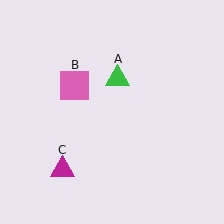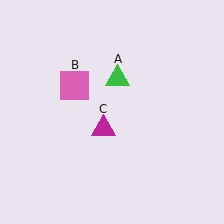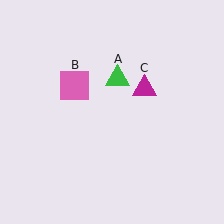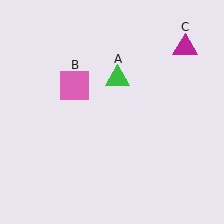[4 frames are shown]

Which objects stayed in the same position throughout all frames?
Green triangle (object A) and pink square (object B) remained stationary.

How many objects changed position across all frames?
1 object changed position: magenta triangle (object C).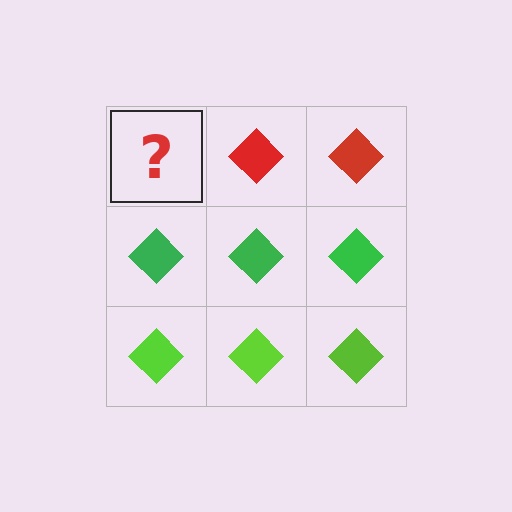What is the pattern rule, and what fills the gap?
The rule is that each row has a consistent color. The gap should be filled with a red diamond.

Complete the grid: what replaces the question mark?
The question mark should be replaced with a red diamond.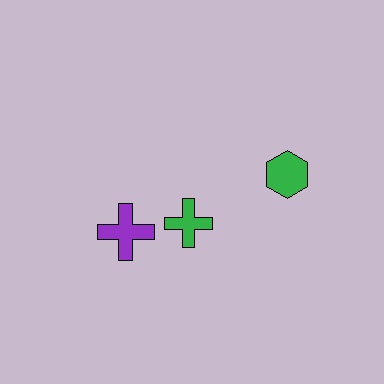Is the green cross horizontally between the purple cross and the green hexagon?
Yes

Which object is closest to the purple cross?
The green cross is closest to the purple cross.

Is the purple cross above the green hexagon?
No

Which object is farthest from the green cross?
The green hexagon is farthest from the green cross.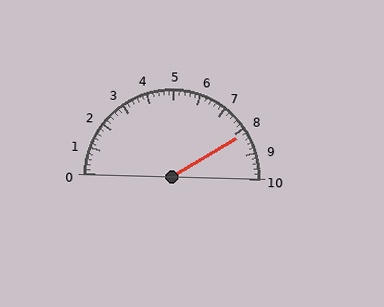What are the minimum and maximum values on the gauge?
The gauge ranges from 0 to 10.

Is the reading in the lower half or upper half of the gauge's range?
The reading is in the upper half of the range (0 to 10).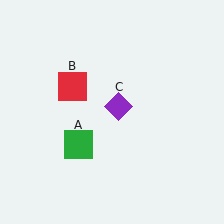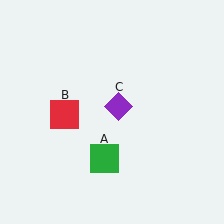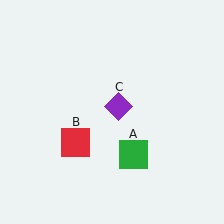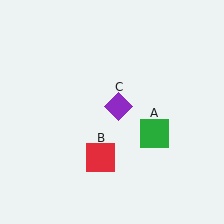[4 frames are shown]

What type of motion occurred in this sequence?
The green square (object A), red square (object B) rotated counterclockwise around the center of the scene.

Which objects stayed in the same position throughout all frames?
Purple diamond (object C) remained stationary.